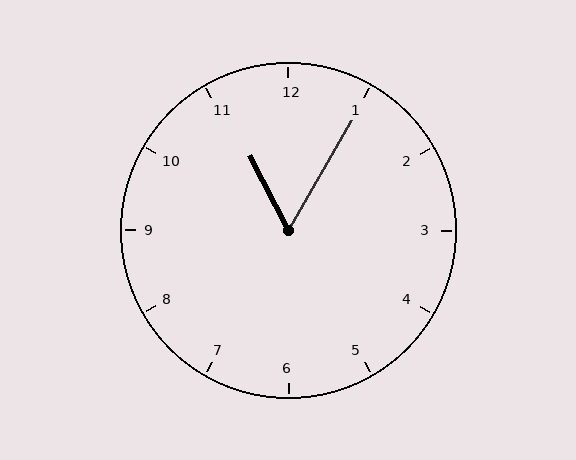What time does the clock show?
11:05.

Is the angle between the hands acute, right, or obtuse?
It is acute.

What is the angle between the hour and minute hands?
Approximately 58 degrees.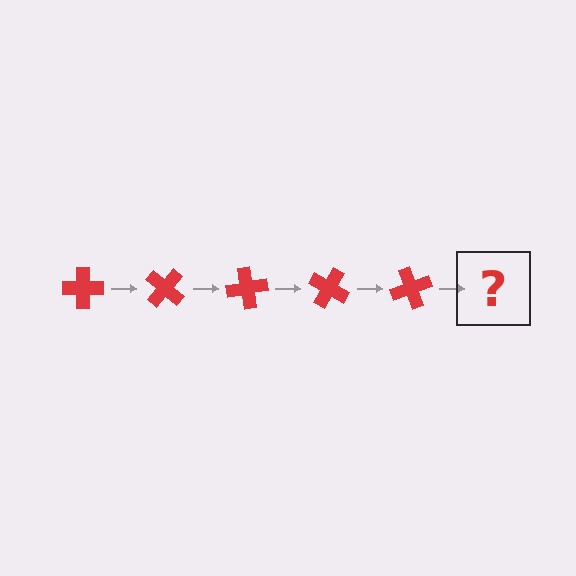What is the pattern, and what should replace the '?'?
The pattern is that the cross rotates 40 degrees each step. The '?' should be a red cross rotated 200 degrees.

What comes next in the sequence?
The next element should be a red cross rotated 200 degrees.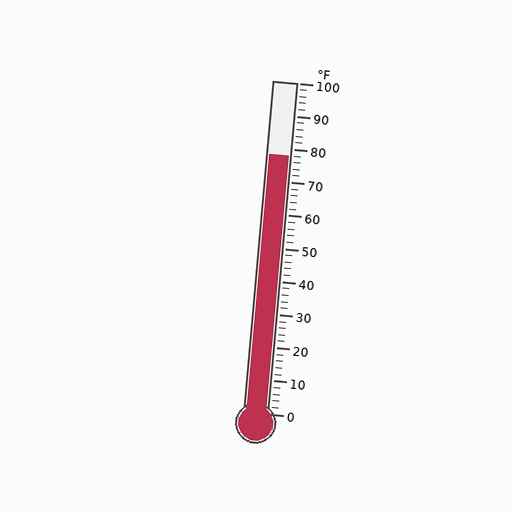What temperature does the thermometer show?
The thermometer shows approximately 78°F.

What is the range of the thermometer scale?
The thermometer scale ranges from 0°F to 100°F.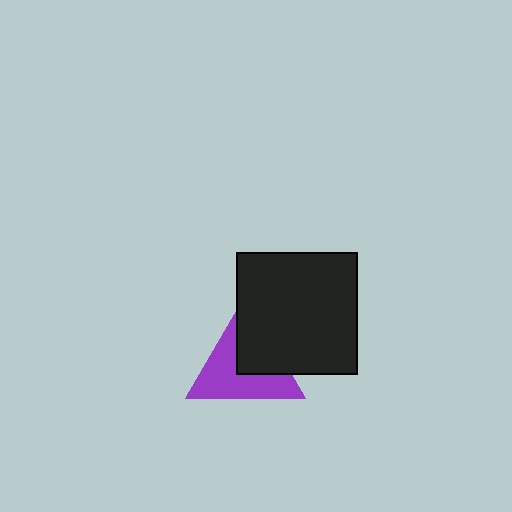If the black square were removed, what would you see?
You would see the complete purple triangle.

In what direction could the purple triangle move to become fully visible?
The purple triangle could move toward the lower-left. That would shift it out from behind the black square entirely.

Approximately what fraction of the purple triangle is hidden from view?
Roughly 41% of the purple triangle is hidden behind the black square.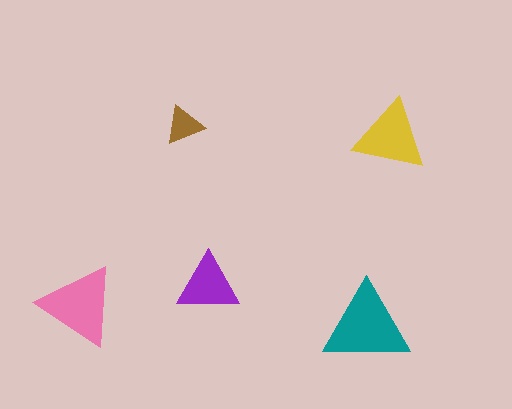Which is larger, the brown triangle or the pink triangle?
The pink one.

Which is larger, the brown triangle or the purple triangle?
The purple one.